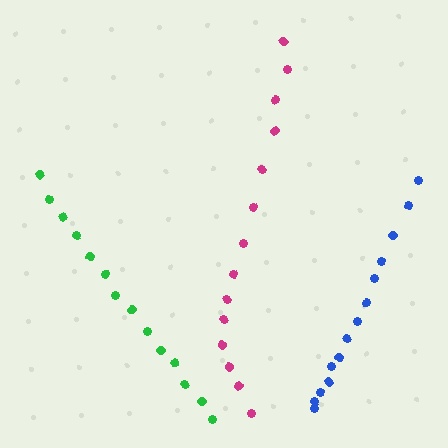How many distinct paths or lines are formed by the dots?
There are 3 distinct paths.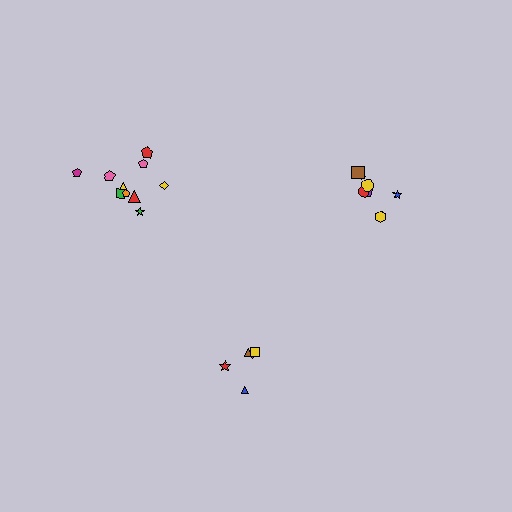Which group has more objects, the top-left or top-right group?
The top-left group.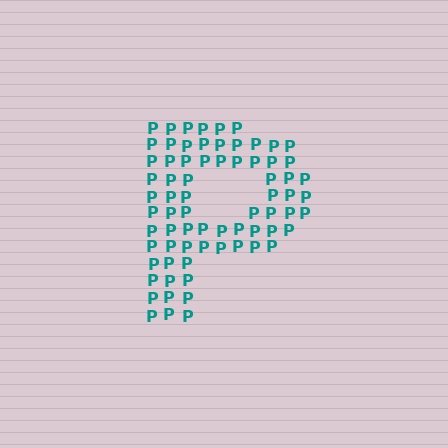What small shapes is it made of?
It is made of small letter P's.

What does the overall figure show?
The overall figure shows the letter P.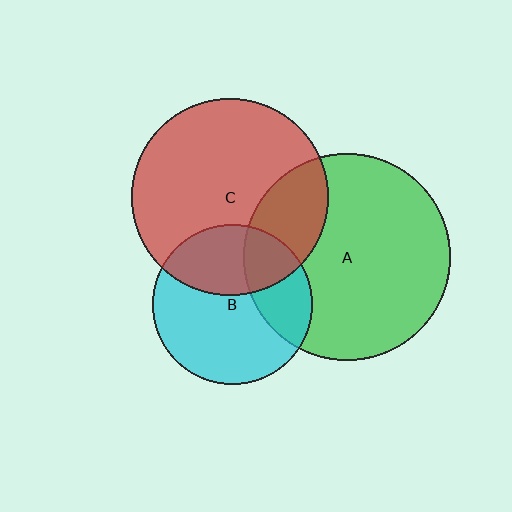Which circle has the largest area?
Circle A (green).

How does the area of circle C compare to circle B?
Approximately 1.5 times.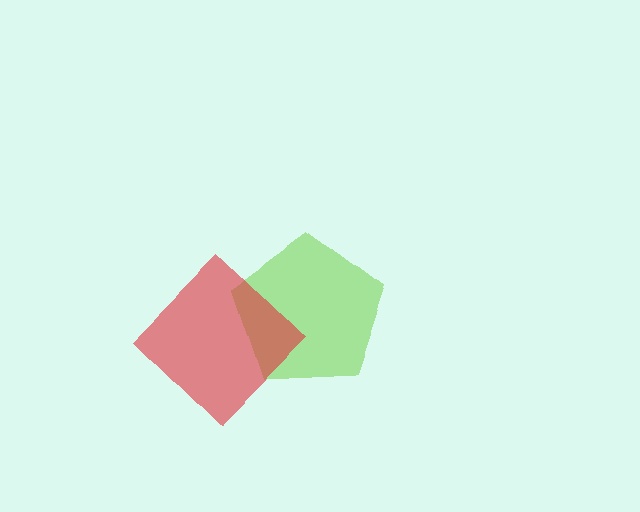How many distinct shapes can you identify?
There are 2 distinct shapes: a lime pentagon, a red diamond.